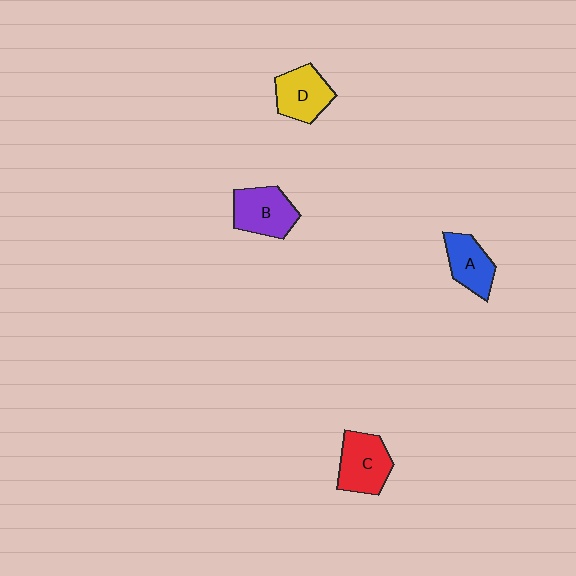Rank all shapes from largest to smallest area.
From largest to smallest: C (red), B (purple), D (yellow), A (blue).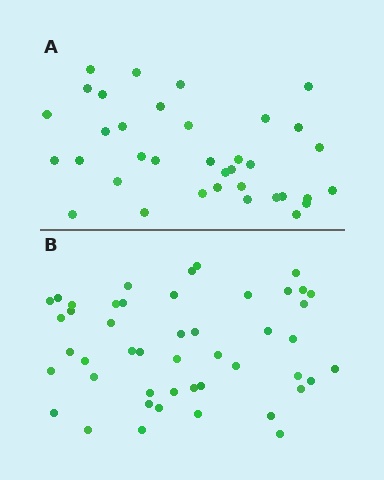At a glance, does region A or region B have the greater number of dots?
Region B (the bottom region) has more dots.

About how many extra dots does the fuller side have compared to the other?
Region B has roughly 12 or so more dots than region A.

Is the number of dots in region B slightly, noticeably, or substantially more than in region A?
Region B has noticeably more, but not dramatically so. The ratio is roughly 1.3 to 1.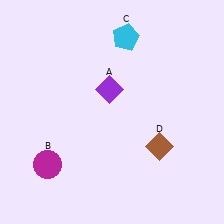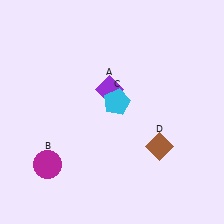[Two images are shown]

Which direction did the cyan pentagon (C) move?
The cyan pentagon (C) moved down.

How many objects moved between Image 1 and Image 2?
1 object moved between the two images.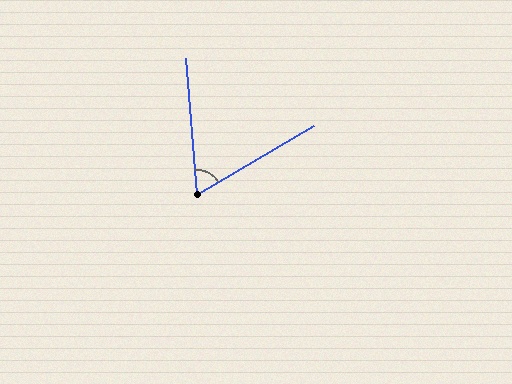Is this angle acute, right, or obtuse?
It is acute.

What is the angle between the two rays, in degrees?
Approximately 64 degrees.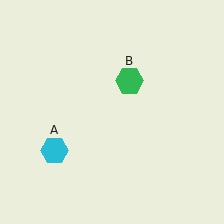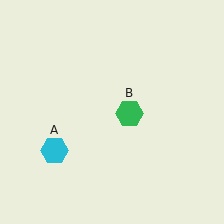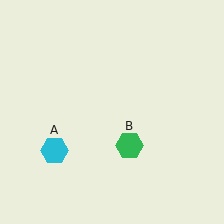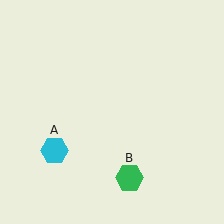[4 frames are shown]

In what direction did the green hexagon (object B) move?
The green hexagon (object B) moved down.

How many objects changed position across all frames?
1 object changed position: green hexagon (object B).